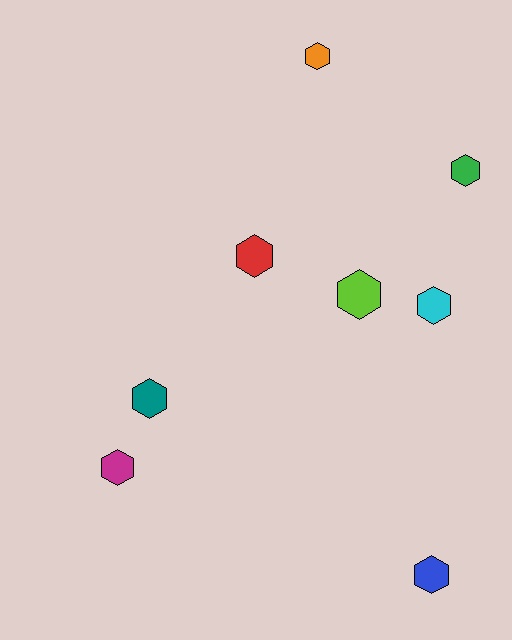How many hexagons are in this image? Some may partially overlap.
There are 8 hexagons.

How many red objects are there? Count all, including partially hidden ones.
There is 1 red object.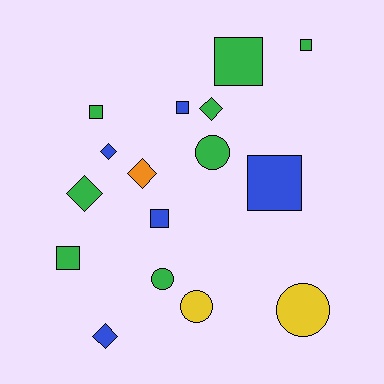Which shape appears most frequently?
Square, with 7 objects.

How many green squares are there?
There are 4 green squares.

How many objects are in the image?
There are 16 objects.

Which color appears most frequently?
Green, with 8 objects.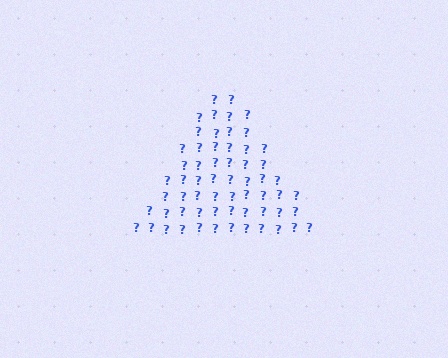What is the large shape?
The large shape is a triangle.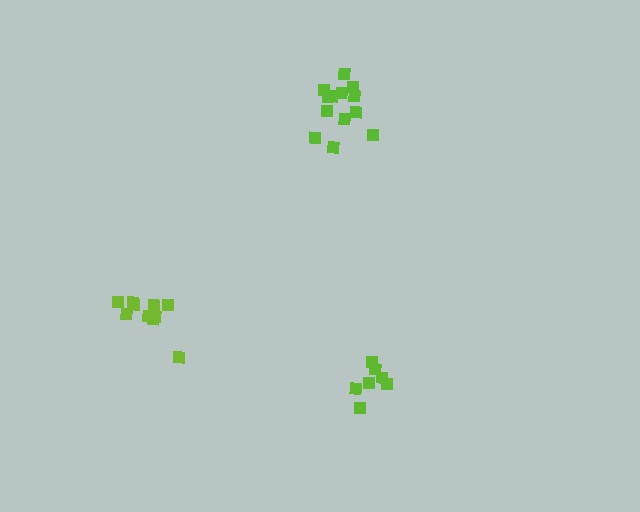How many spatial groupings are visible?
There are 3 spatial groupings.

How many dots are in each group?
Group 1: 13 dots, Group 2: 7 dots, Group 3: 10 dots (30 total).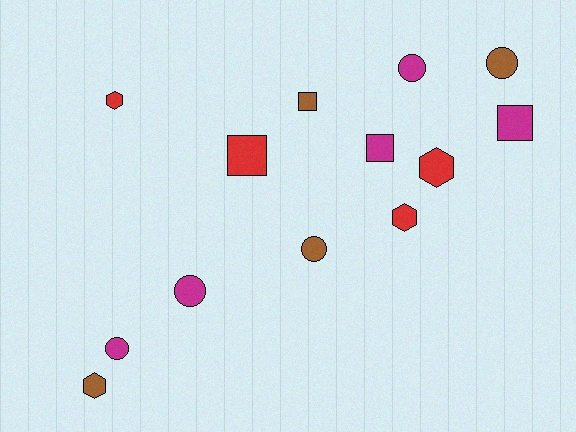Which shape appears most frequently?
Circle, with 5 objects.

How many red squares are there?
There is 1 red square.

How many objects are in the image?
There are 13 objects.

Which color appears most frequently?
Magenta, with 5 objects.